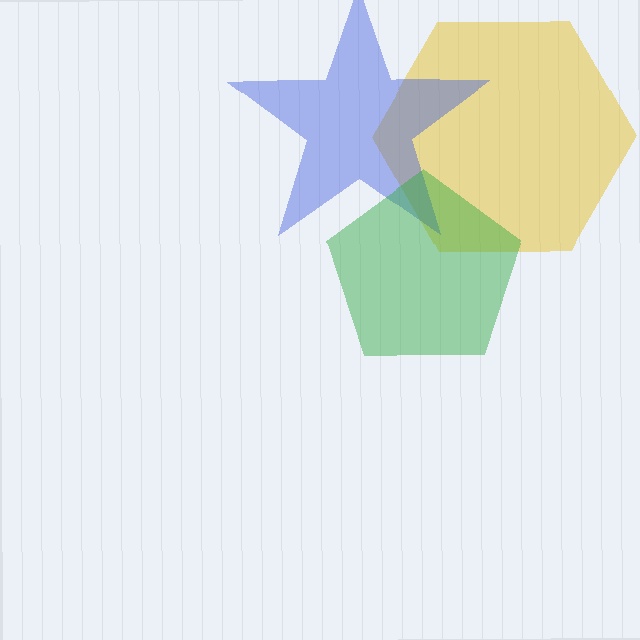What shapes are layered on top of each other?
The layered shapes are: a yellow hexagon, a blue star, a green pentagon.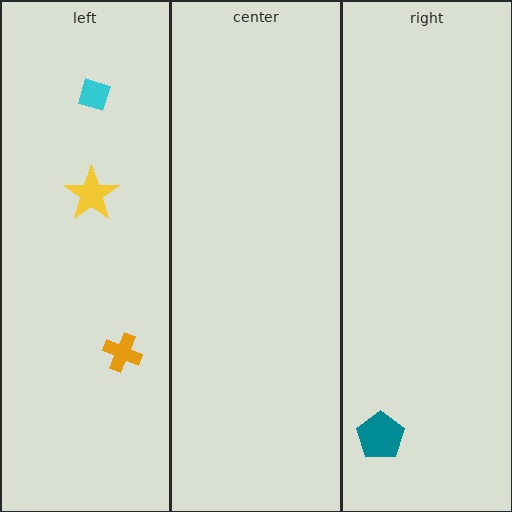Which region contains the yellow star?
The left region.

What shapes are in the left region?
The cyan diamond, the yellow star, the orange cross.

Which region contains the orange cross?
The left region.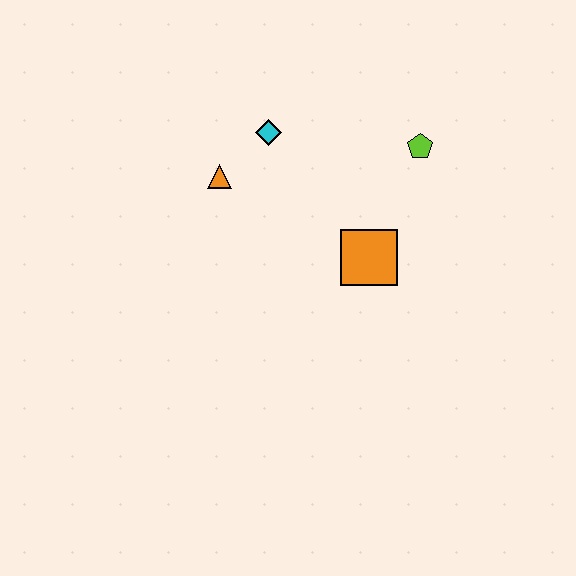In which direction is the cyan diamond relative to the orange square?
The cyan diamond is above the orange square.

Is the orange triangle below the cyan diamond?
Yes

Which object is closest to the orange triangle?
The cyan diamond is closest to the orange triangle.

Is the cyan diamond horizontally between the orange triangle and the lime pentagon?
Yes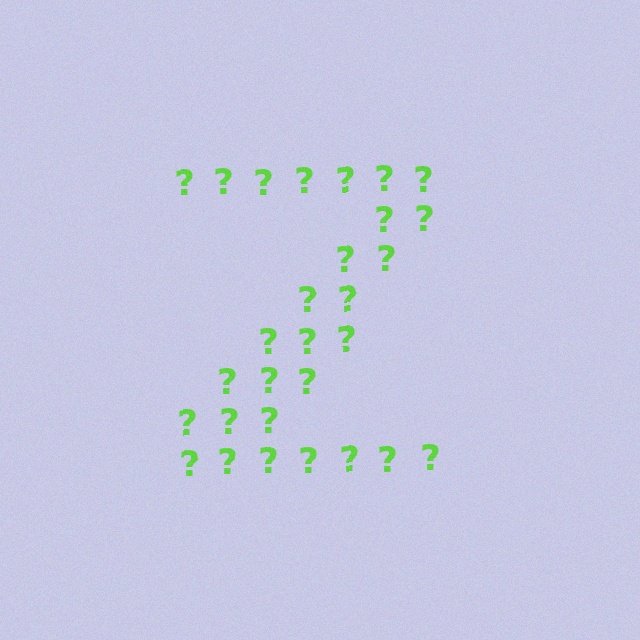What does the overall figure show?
The overall figure shows the letter Z.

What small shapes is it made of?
It is made of small question marks.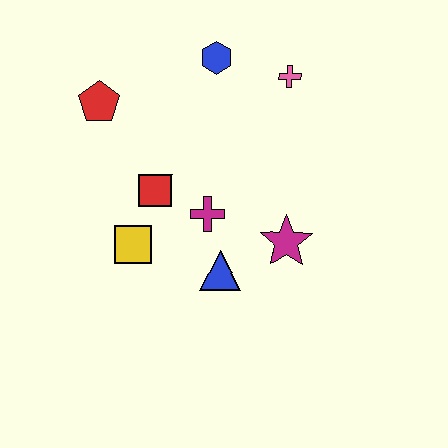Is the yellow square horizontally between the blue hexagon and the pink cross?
No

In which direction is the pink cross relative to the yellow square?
The pink cross is above the yellow square.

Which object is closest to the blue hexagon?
The pink cross is closest to the blue hexagon.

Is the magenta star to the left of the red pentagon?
No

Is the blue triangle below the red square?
Yes